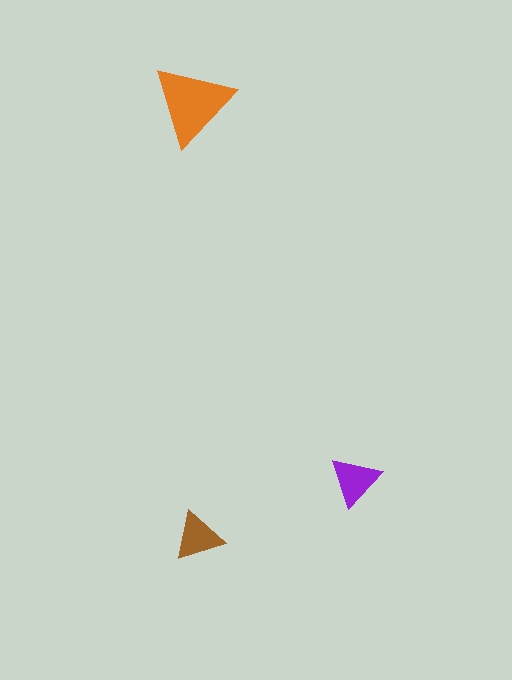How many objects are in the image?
There are 3 objects in the image.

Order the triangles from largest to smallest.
the orange one, the purple one, the brown one.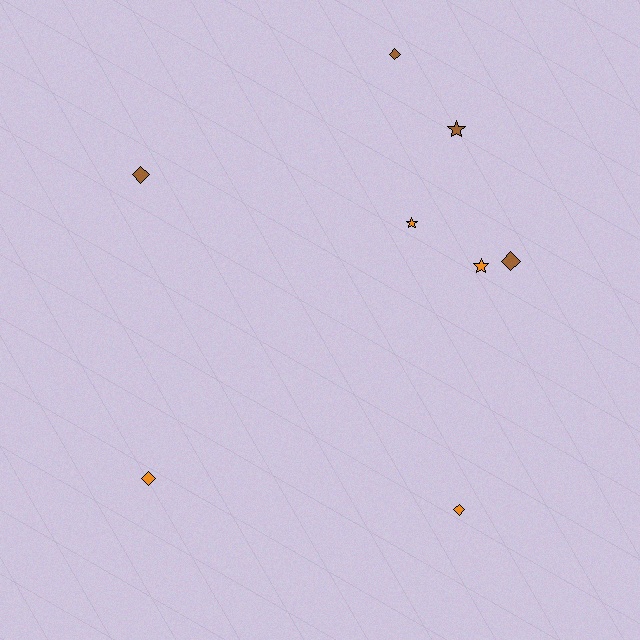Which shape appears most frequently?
Diamond, with 5 objects.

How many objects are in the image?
There are 8 objects.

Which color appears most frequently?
Orange, with 4 objects.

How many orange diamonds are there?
There are 2 orange diamonds.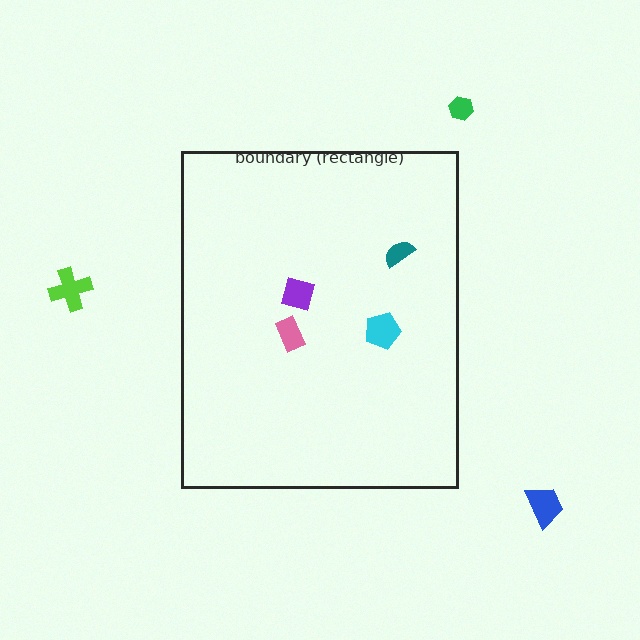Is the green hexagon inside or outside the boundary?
Outside.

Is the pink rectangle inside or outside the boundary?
Inside.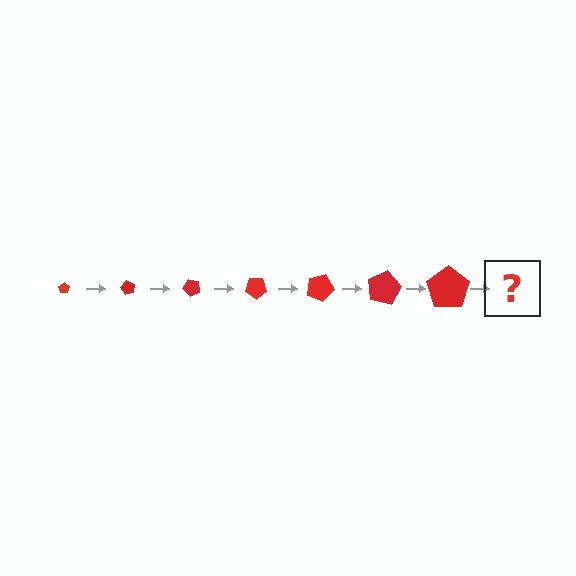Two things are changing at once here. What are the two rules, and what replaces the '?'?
The two rules are that the pentagon grows larger each step and it rotates 60 degrees each step. The '?' should be a pentagon, larger than the previous one and rotated 420 degrees from the start.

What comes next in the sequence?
The next element should be a pentagon, larger than the previous one and rotated 420 degrees from the start.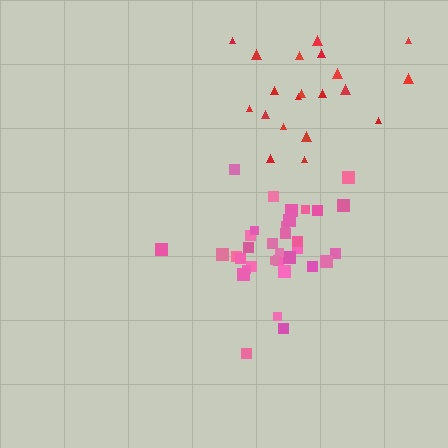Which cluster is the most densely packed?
Pink.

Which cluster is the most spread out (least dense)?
Red.